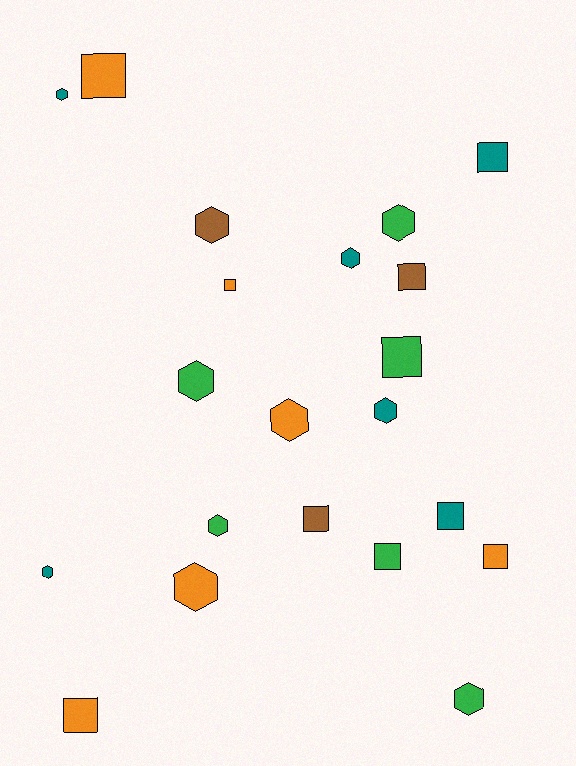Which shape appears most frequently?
Hexagon, with 11 objects.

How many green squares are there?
There are 2 green squares.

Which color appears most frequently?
Green, with 6 objects.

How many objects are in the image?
There are 21 objects.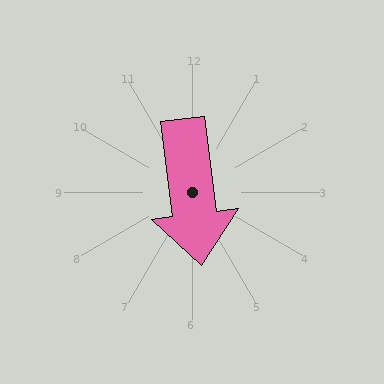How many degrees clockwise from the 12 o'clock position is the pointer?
Approximately 173 degrees.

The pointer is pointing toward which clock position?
Roughly 6 o'clock.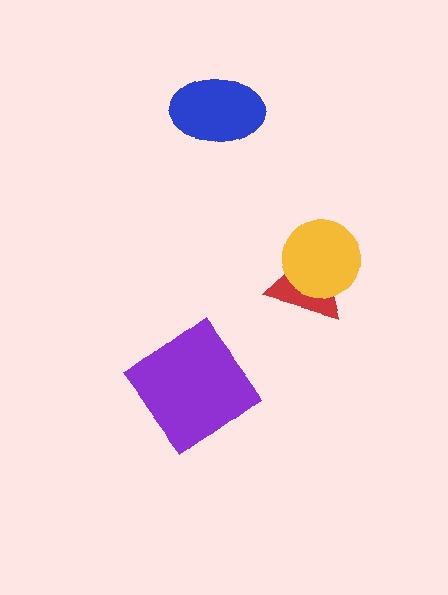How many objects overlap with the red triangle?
1 object overlaps with the red triangle.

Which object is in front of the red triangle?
The yellow circle is in front of the red triangle.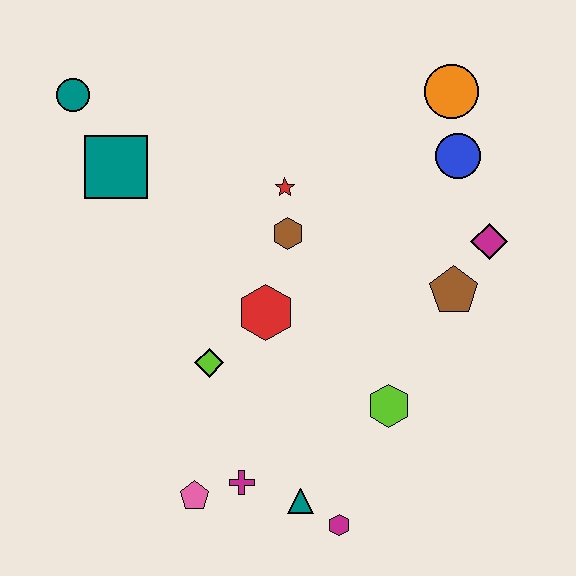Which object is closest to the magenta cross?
The pink pentagon is closest to the magenta cross.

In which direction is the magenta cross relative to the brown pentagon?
The magenta cross is to the left of the brown pentagon.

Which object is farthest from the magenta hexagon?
The teal circle is farthest from the magenta hexagon.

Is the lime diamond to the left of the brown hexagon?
Yes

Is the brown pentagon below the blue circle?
Yes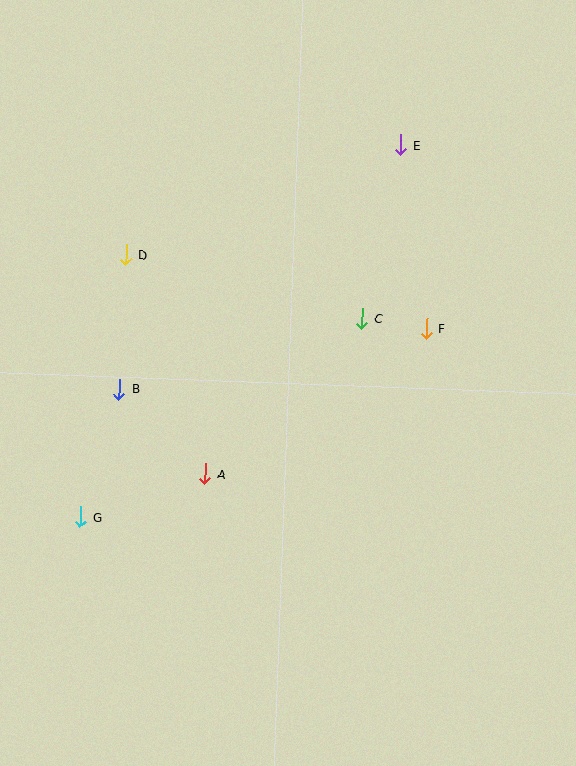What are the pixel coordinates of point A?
Point A is at (205, 474).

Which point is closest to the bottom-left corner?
Point G is closest to the bottom-left corner.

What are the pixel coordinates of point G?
Point G is at (80, 517).